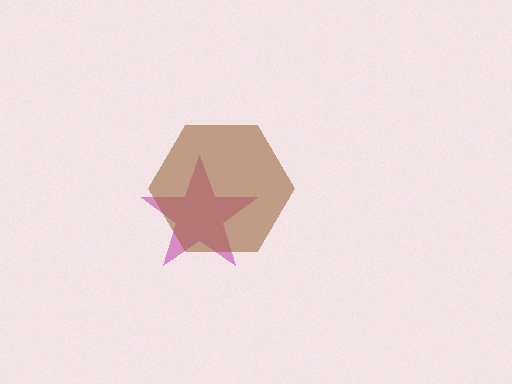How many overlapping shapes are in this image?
There are 2 overlapping shapes in the image.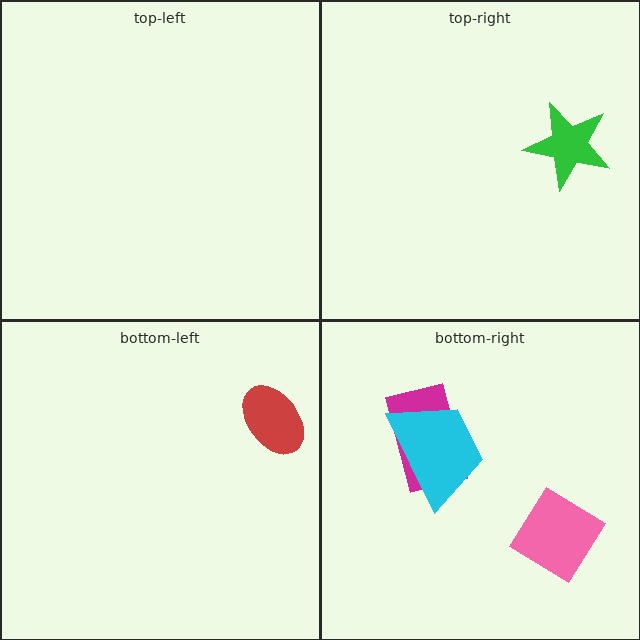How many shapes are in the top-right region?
1.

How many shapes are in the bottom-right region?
3.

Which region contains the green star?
The top-right region.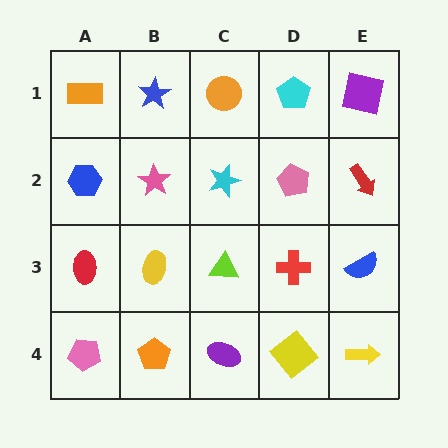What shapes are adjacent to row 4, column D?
A red cross (row 3, column D), a purple ellipse (row 4, column C), a yellow arrow (row 4, column E).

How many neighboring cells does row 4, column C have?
3.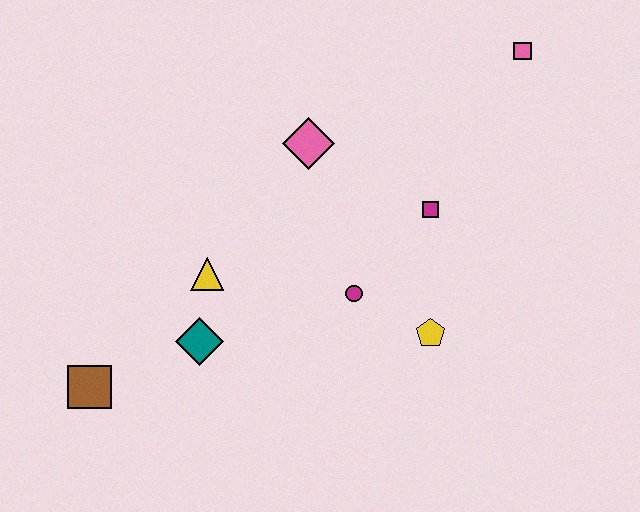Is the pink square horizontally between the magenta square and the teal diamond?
No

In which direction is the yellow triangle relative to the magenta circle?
The yellow triangle is to the left of the magenta circle.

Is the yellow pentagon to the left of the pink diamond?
No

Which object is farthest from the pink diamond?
The brown square is farthest from the pink diamond.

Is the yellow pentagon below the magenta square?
Yes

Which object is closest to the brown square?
The teal diamond is closest to the brown square.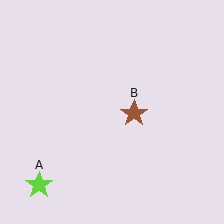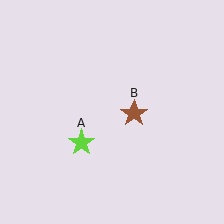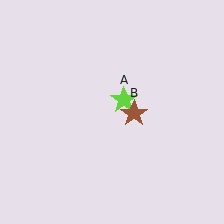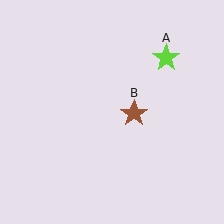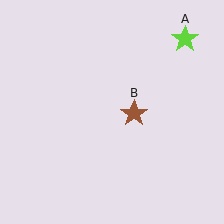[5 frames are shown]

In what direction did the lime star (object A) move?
The lime star (object A) moved up and to the right.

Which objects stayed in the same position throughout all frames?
Brown star (object B) remained stationary.